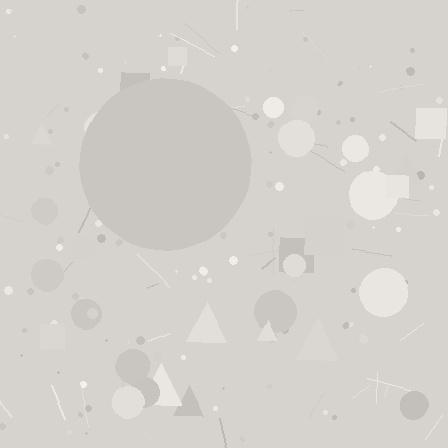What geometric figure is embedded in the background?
A circle is embedded in the background.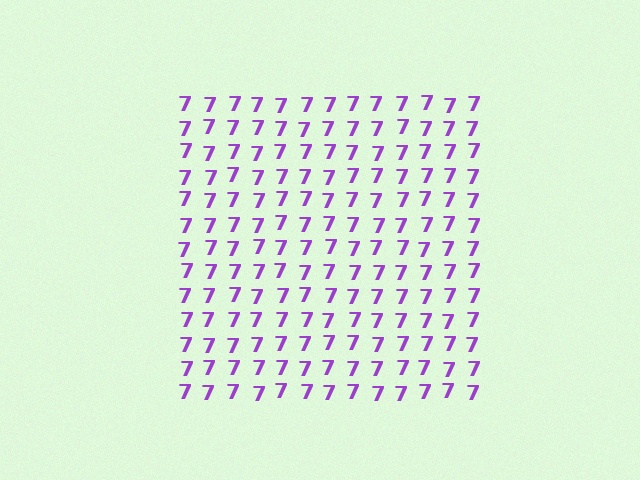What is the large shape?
The large shape is a square.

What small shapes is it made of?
It is made of small digit 7's.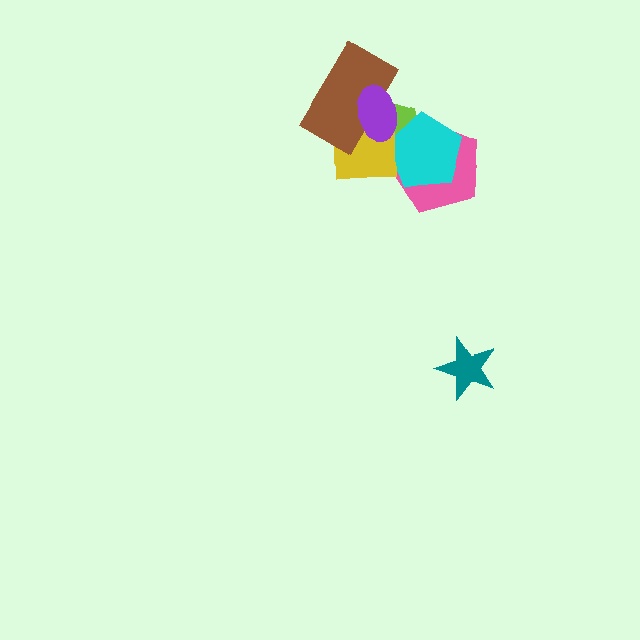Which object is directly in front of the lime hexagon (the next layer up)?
The pink pentagon is directly in front of the lime hexagon.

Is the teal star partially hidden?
No, no other shape covers it.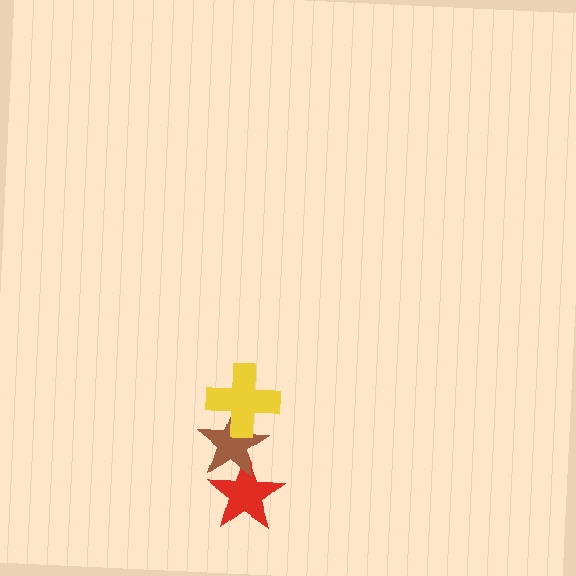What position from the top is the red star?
The red star is 3rd from the top.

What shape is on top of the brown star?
The yellow cross is on top of the brown star.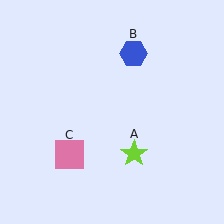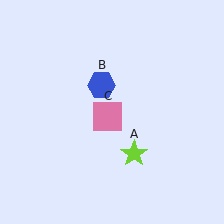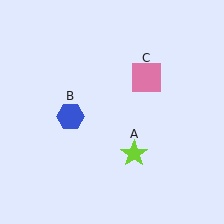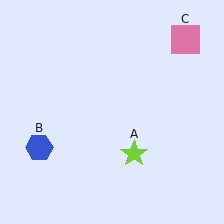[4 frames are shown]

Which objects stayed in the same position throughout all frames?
Lime star (object A) remained stationary.